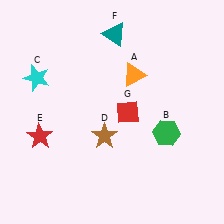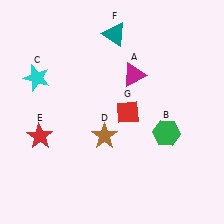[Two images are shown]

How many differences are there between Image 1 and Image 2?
There is 1 difference between the two images.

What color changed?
The triangle (A) changed from orange in Image 1 to magenta in Image 2.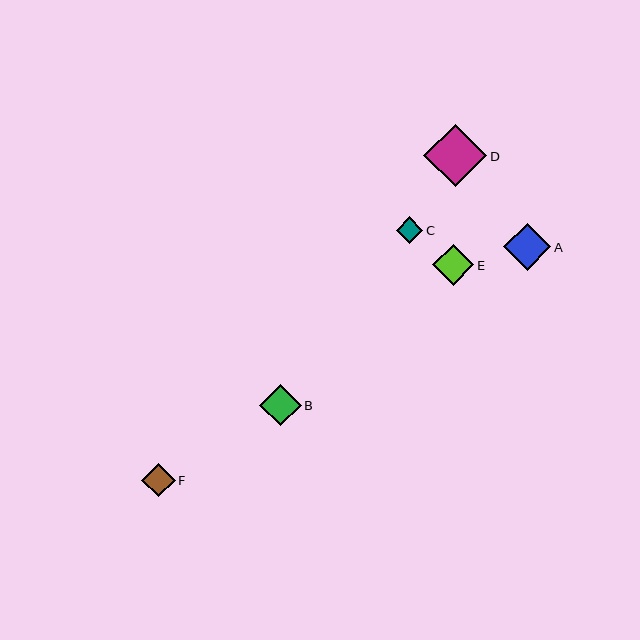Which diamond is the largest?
Diamond D is the largest with a size of approximately 63 pixels.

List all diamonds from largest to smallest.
From largest to smallest: D, A, B, E, F, C.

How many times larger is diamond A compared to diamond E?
Diamond A is approximately 1.2 times the size of diamond E.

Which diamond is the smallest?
Diamond C is the smallest with a size of approximately 27 pixels.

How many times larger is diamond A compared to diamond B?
Diamond A is approximately 1.1 times the size of diamond B.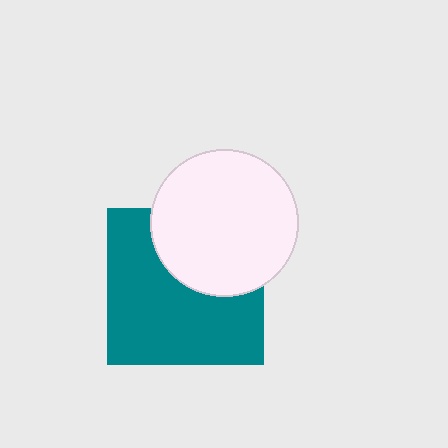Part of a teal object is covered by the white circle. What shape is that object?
It is a square.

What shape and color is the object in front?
The object in front is a white circle.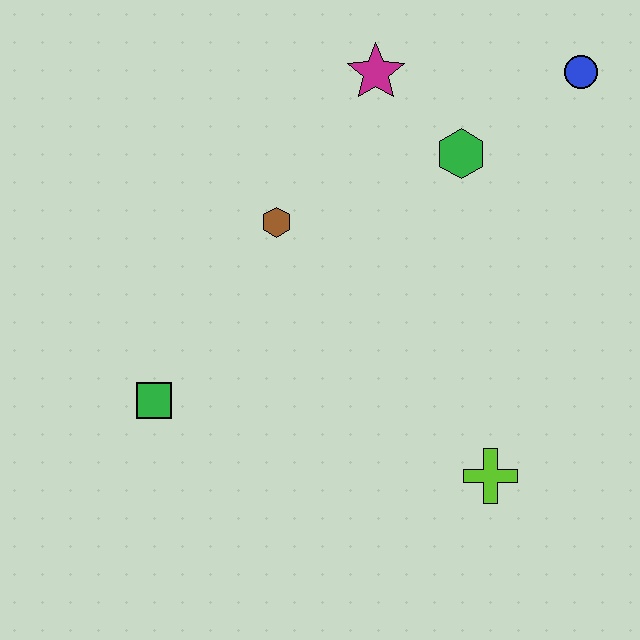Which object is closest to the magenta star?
The green hexagon is closest to the magenta star.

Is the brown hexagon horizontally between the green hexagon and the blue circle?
No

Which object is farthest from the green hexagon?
The green square is farthest from the green hexagon.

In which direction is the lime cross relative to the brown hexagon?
The lime cross is below the brown hexagon.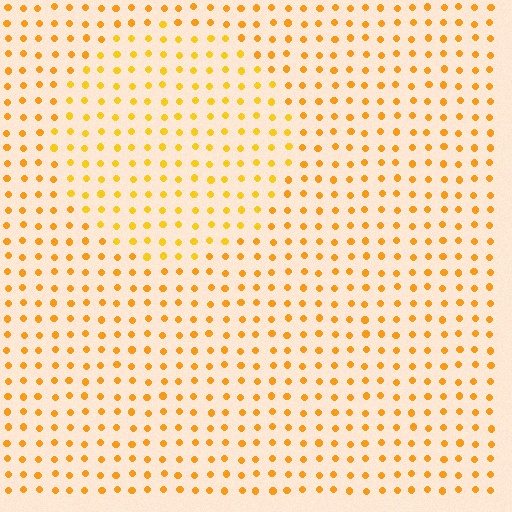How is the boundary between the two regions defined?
The boundary is defined purely by a slight shift in hue (about 13 degrees). Spacing, size, and orientation are identical on both sides.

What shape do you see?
I see a circle.